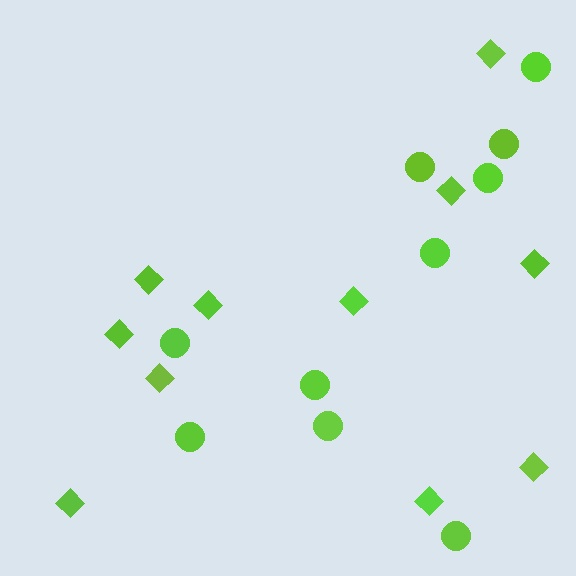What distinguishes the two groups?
There are 2 groups: one group of diamonds (11) and one group of circles (10).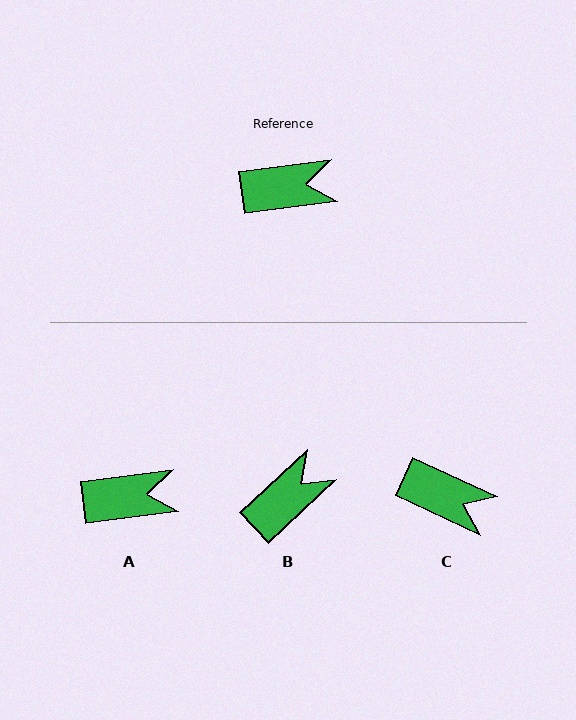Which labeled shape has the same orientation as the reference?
A.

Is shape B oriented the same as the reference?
No, it is off by about 36 degrees.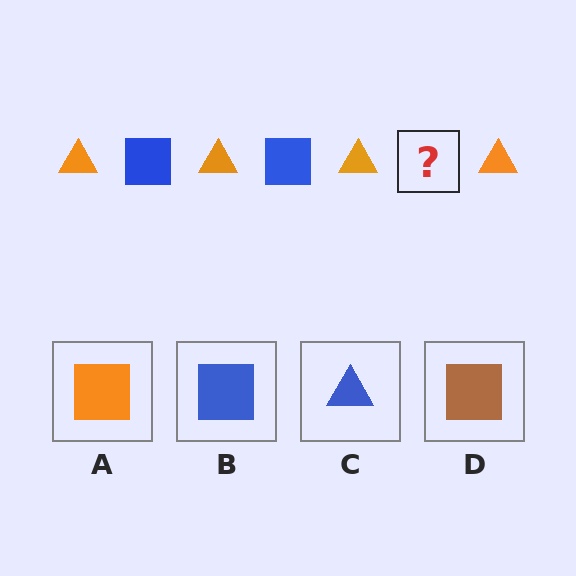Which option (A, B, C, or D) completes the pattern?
B.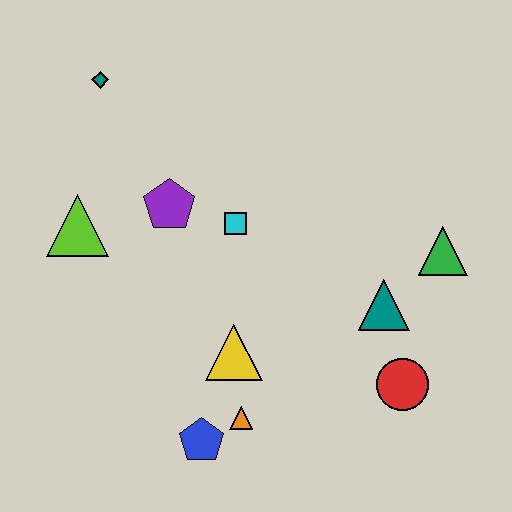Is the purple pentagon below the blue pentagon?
No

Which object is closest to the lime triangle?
The purple pentagon is closest to the lime triangle.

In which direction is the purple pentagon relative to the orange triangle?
The purple pentagon is above the orange triangle.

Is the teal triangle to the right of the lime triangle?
Yes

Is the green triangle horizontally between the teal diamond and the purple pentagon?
No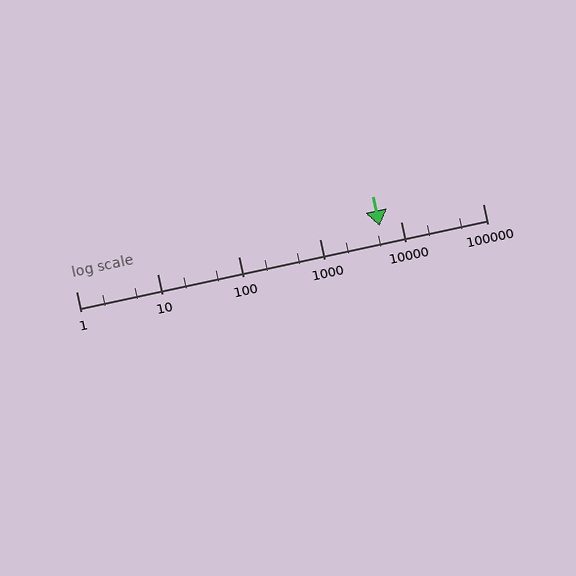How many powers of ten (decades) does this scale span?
The scale spans 5 decades, from 1 to 100000.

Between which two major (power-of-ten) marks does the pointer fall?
The pointer is between 1000 and 10000.